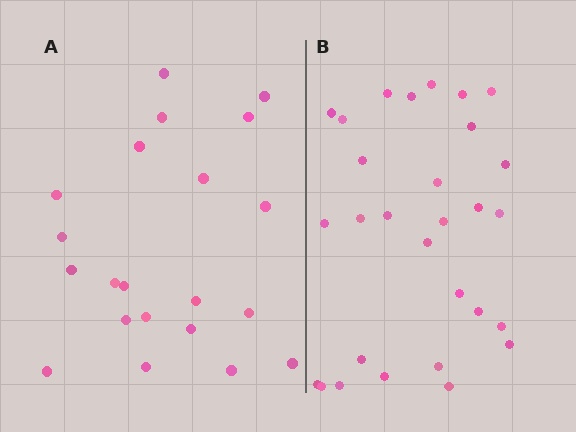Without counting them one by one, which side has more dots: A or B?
Region B (the right region) has more dots.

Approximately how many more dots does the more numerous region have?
Region B has roughly 8 or so more dots than region A.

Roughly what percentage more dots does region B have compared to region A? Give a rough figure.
About 40% more.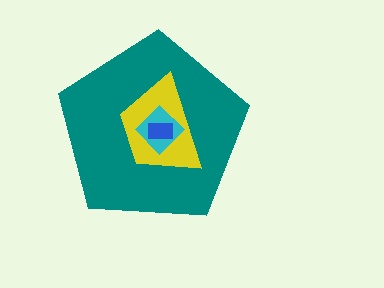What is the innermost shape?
The blue rectangle.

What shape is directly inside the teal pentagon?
The yellow trapezoid.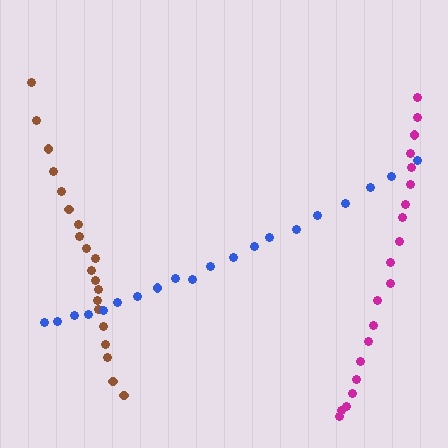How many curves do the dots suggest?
There are 3 distinct paths.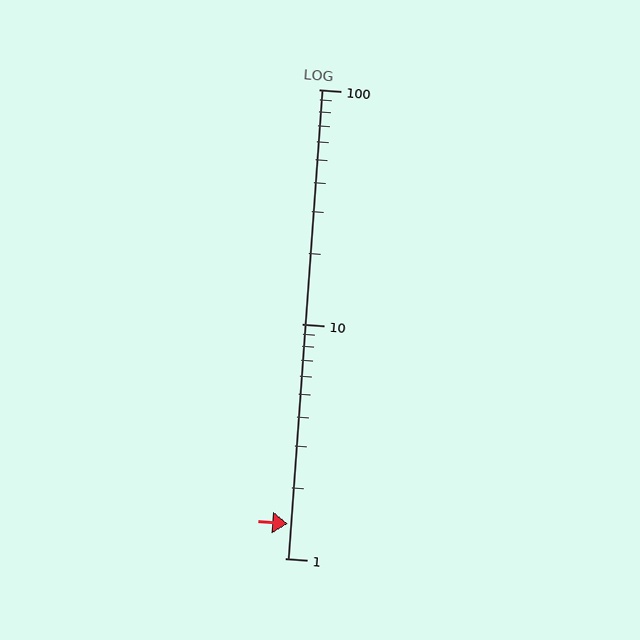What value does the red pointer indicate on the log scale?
The pointer indicates approximately 1.4.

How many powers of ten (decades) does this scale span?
The scale spans 2 decades, from 1 to 100.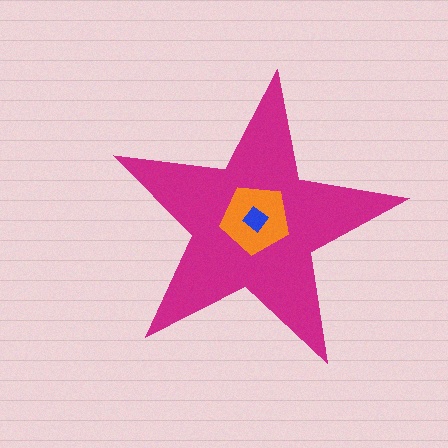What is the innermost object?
The blue diamond.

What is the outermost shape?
The magenta star.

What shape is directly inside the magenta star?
The orange pentagon.